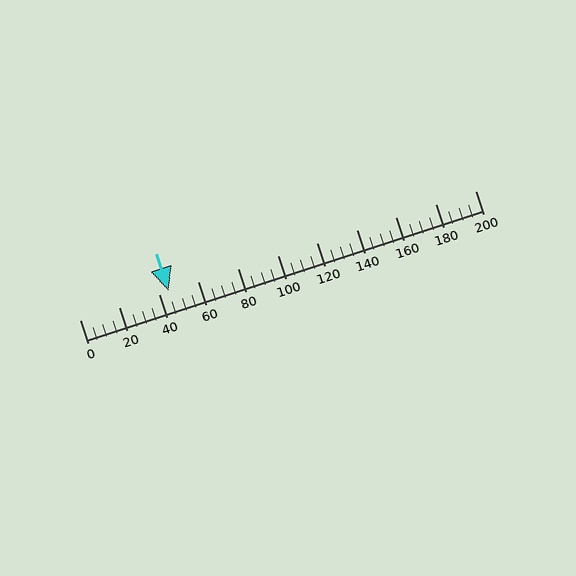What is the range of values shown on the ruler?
The ruler shows values from 0 to 200.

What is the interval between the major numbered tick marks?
The major tick marks are spaced 20 units apart.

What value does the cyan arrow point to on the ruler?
The cyan arrow points to approximately 45.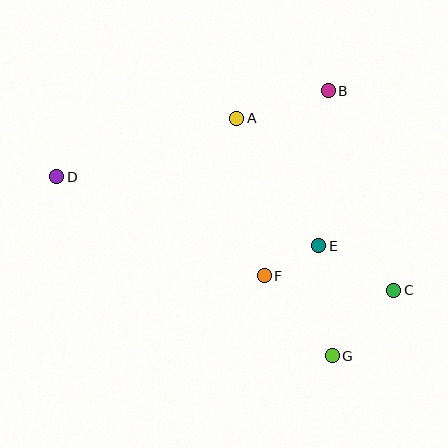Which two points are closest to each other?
Points E and F are closest to each other.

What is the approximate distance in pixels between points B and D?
The distance between B and D is approximately 285 pixels.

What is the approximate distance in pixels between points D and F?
The distance between D and F is approximately 230 pixels.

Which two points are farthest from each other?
Points C and D are farthest from each other.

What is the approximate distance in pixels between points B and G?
The distance between B and G is approximately 265 pixels.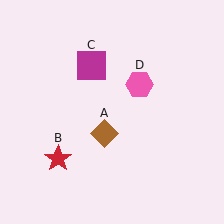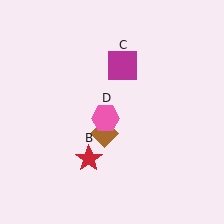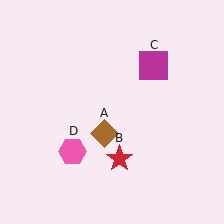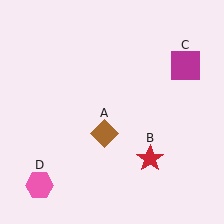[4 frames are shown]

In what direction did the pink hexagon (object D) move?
The pink hexagon (object D) moved down and to the left.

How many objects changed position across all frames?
3 objects changed position: red star (object B), magenta square (object C), pink hexagon (object D).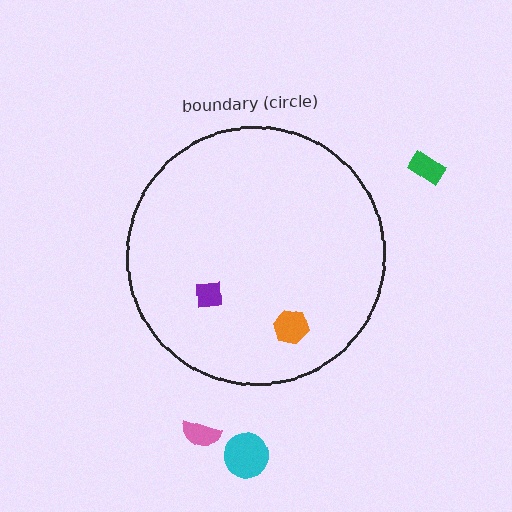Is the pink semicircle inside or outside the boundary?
Outside.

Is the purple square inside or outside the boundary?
Inside.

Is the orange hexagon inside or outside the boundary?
Inside.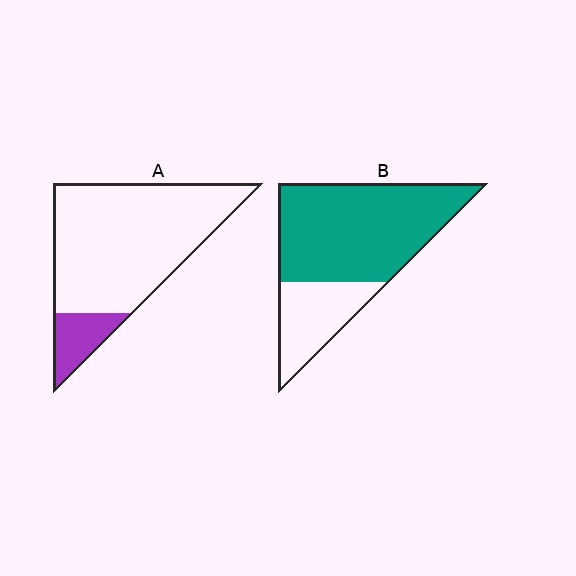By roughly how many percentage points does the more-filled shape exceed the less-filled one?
By roughly 55 percentage points (B over A).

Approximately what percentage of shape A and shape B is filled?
A is approximately 15% and B is approximately 70%.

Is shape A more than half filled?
No.